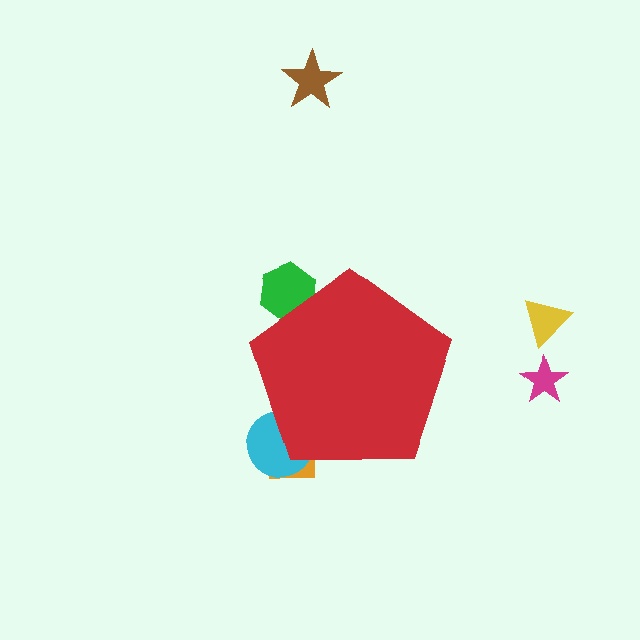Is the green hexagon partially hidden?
Yes, the green hexagon is partially hidden behind the red pentagon.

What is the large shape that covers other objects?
A red pentagon.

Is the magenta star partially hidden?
No, the magenta star is fully visible.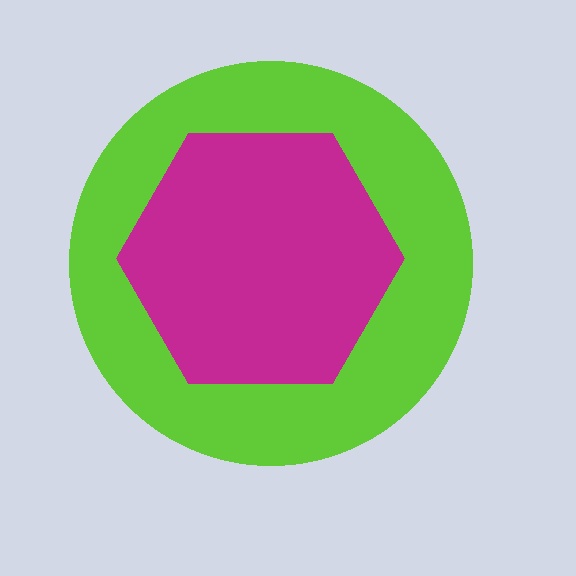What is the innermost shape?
The magenta hexagon.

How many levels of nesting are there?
2.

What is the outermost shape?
The lime circle.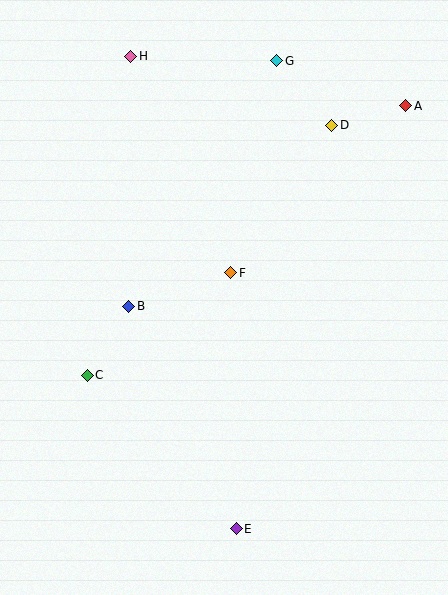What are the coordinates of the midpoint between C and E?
The midpoint between C and E is at (162, 452).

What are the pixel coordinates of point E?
Point E is at (236, 529).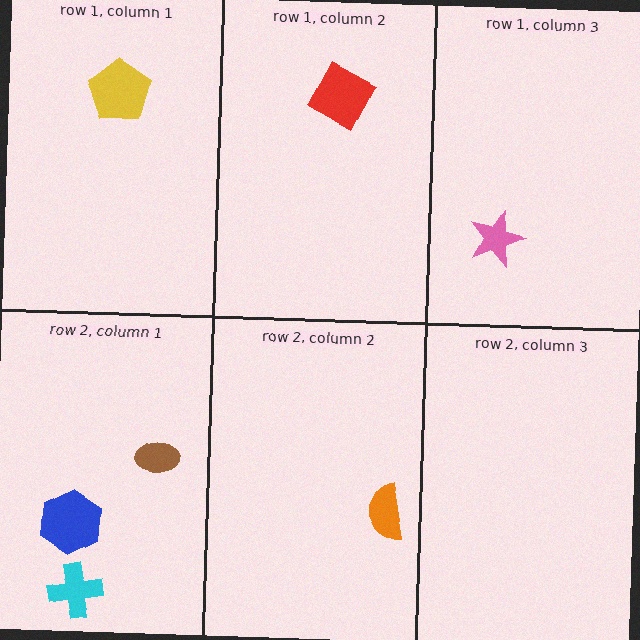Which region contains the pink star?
The row 1, column 3 region.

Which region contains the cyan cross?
The row 2, column 1 region.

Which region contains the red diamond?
The row 1, column 2 region.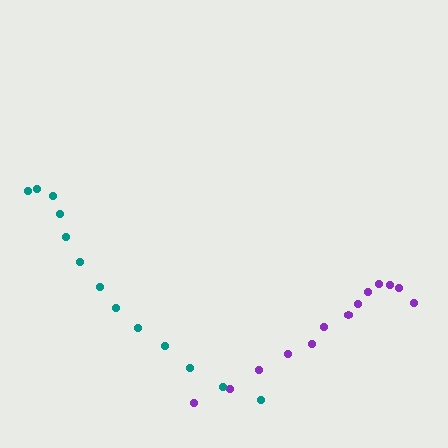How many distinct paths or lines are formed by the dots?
There are 2 distinct paths.